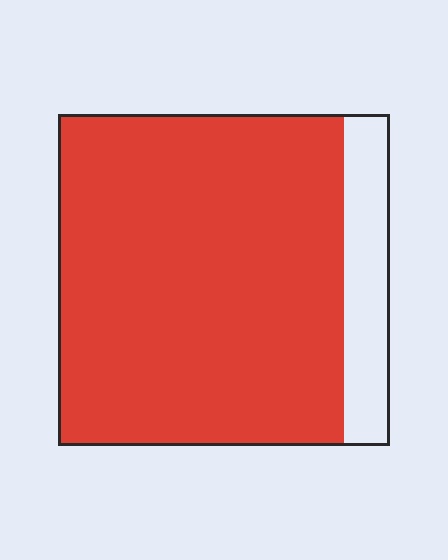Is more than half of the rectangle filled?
Yes.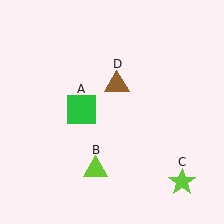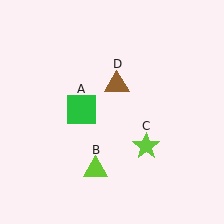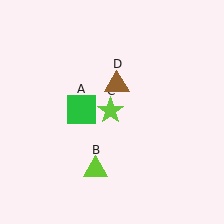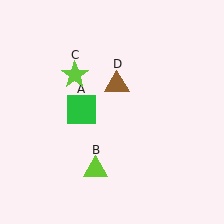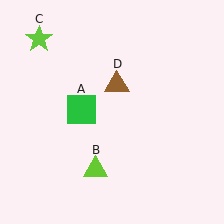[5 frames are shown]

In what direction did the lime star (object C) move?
The lime star (object C) moved up and to the left.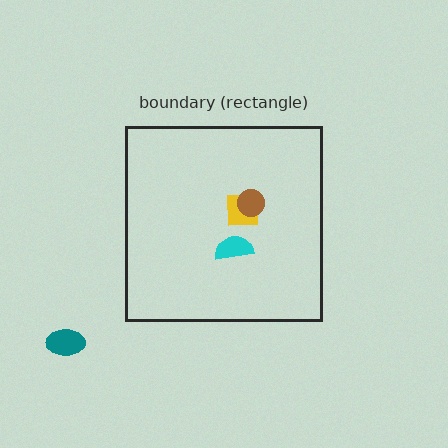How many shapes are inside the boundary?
3 inside, 1 outside.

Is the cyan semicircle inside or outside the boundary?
Inside.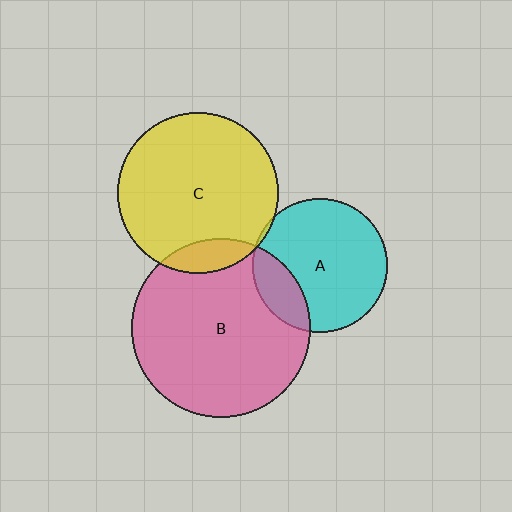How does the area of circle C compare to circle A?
Approximately 1.4 times.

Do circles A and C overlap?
Yes.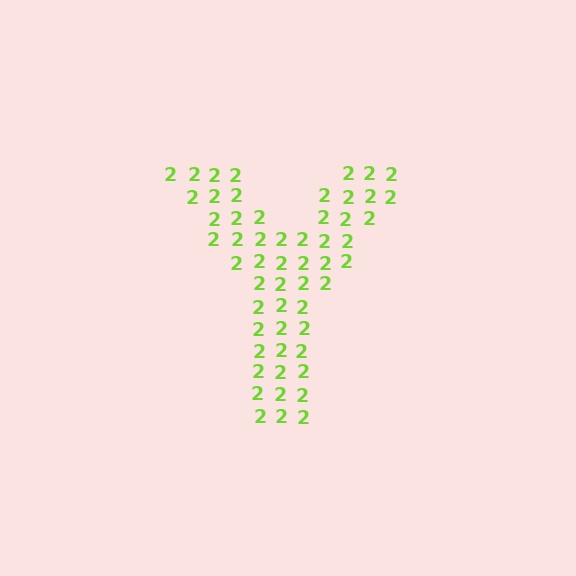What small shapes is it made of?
It is made of small digit 2's.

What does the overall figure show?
The overall figure shows the letter Y.